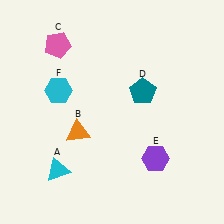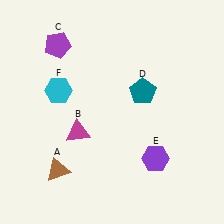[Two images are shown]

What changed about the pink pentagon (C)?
In Image 1, C is pink. In Image 2, it changed to purple.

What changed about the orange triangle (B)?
In Image 1, B is orange. In Image 2, it changed to magenta.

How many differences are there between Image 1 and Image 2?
There are 3 differences between the two images.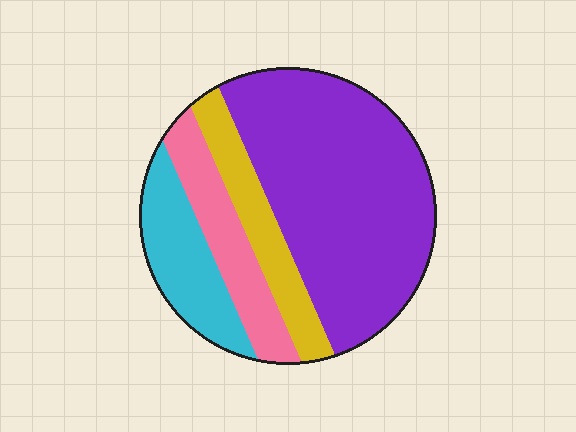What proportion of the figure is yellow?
Yellow covers roughly 15% of the figure.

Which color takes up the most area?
Purple, at roughly 55%.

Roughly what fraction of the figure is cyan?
Cyan takes up about one sixth (1/6) of the figure.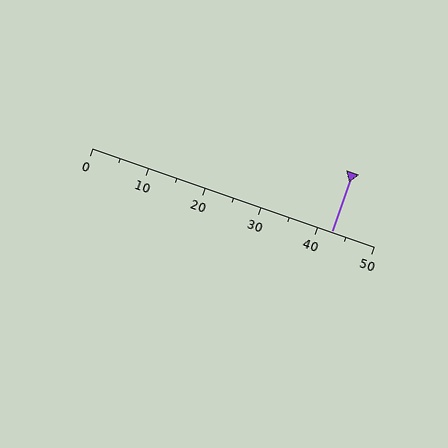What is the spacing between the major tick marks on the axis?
The major ticks are spaced 10 apart.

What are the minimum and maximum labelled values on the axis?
The axis runs from 0 to 50.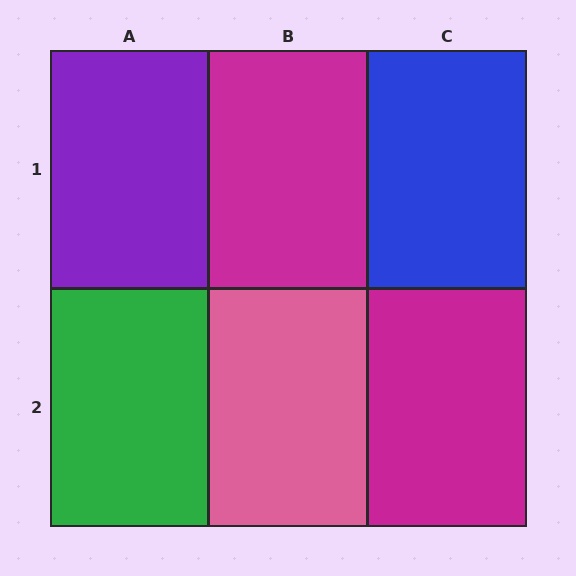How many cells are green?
1 cell is green.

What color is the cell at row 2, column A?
Green.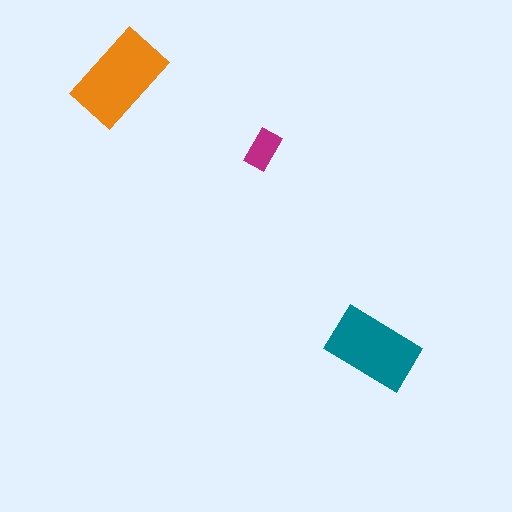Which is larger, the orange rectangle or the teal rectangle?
The orange one.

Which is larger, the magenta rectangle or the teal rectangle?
The teal one.